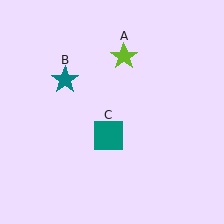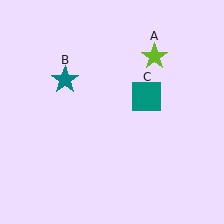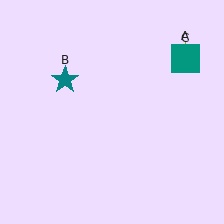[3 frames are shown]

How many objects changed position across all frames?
2 objects changed position: lime star (object A), teal square (object C).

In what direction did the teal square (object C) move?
The teal square (object C) moved up and to the right.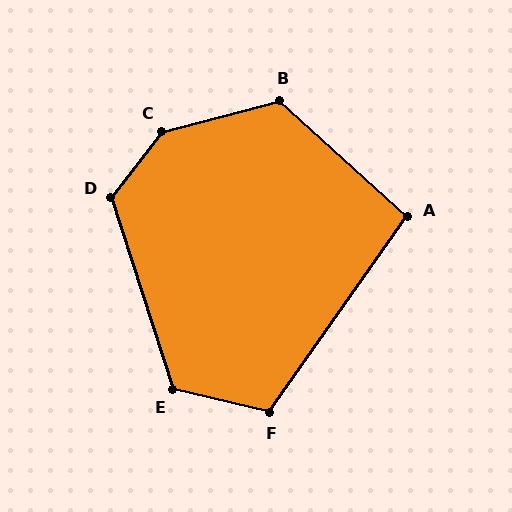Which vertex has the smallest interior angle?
A, at approximately 97 degrees.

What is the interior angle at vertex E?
Approximately 122 degrees (obtuse).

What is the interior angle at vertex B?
Approximately 124 degrees (obtuse).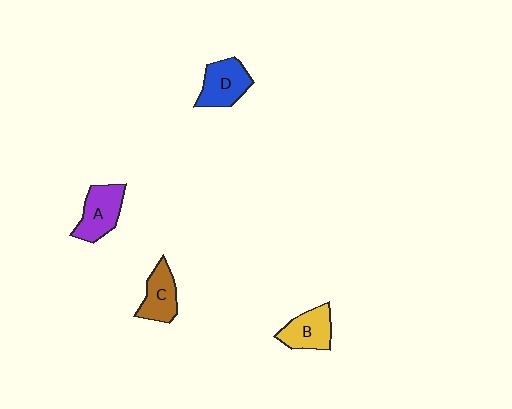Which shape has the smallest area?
Shape C (brown).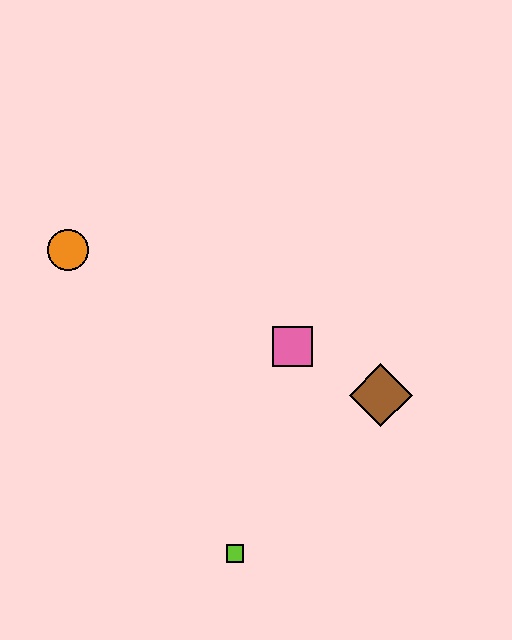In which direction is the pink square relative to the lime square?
The pink square is above the lime square.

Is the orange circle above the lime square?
Yes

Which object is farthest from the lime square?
The orange circle is farthest from the lime square.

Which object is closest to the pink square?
The brown diamond is closest to the pink square.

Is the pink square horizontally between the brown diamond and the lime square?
Yes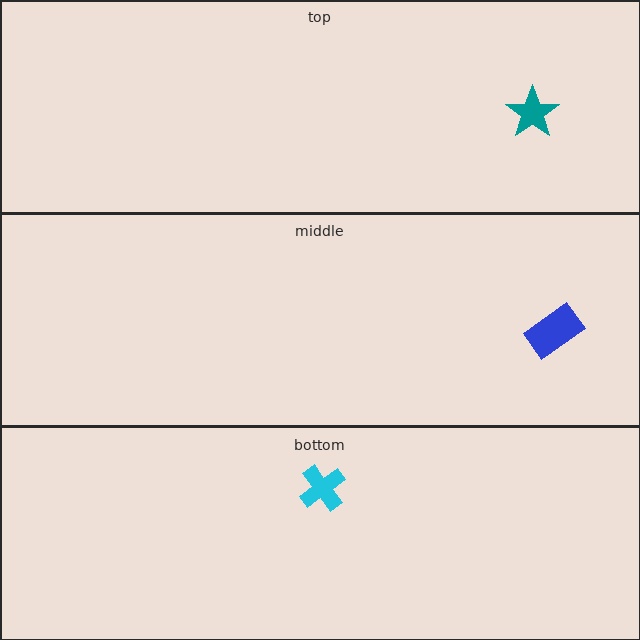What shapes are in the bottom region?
The cyan cross.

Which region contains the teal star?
The top region.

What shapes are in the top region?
The teal star.